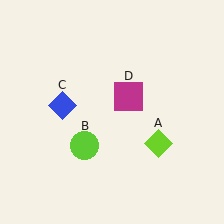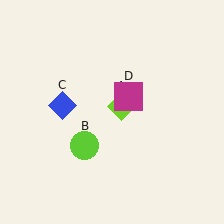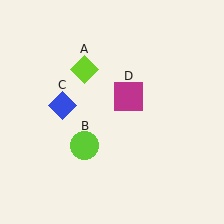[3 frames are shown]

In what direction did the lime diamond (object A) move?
The lime diamond (object A) moved up and to the left.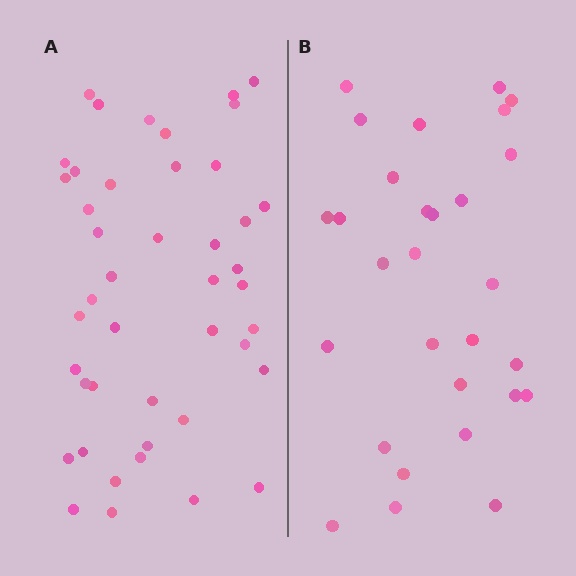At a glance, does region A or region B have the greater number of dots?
Region A (the left region) has more dots.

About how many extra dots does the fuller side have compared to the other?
Region A has approximately 15 more dots than region B.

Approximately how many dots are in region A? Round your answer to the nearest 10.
About 40 dots. (The exact count is 44, which rounds to 40.)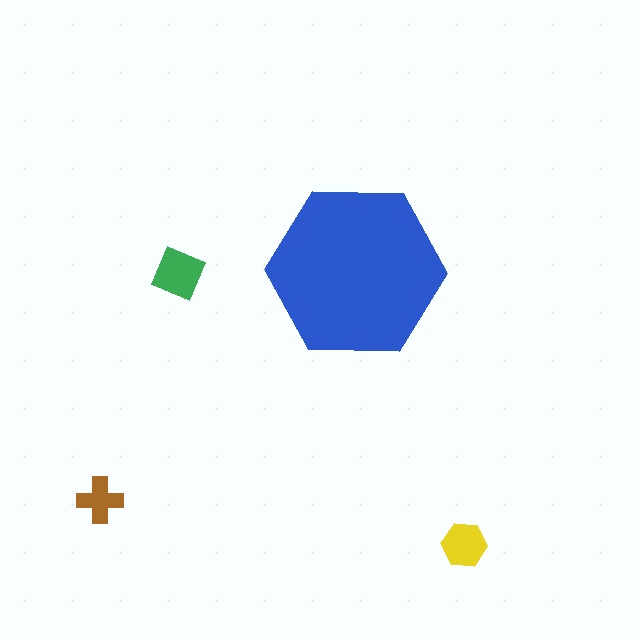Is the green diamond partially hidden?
No, the green diamond is fully visible.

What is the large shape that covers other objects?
A blue hexagon.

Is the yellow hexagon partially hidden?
No, the yellow hexagon is fully visible.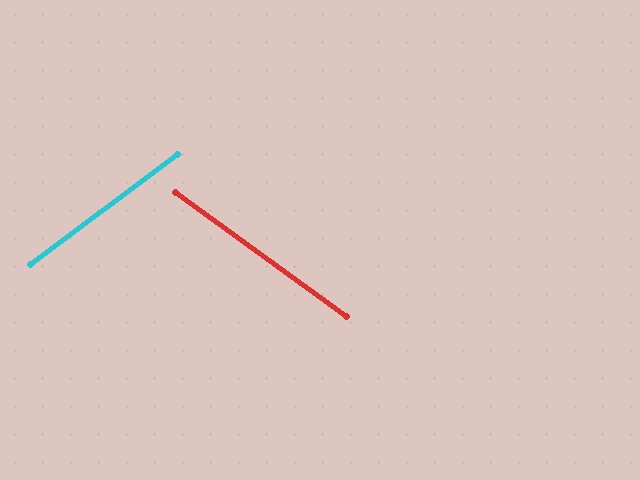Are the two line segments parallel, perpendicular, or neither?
Neither parallel nor perpendicular — they differ by about 73°.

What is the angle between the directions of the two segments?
Approximately 73 degrees.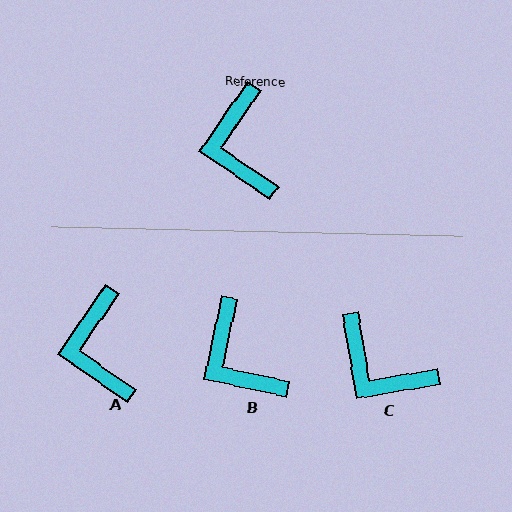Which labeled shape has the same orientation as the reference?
A.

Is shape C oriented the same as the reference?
No, it is off by about 44 degrees.